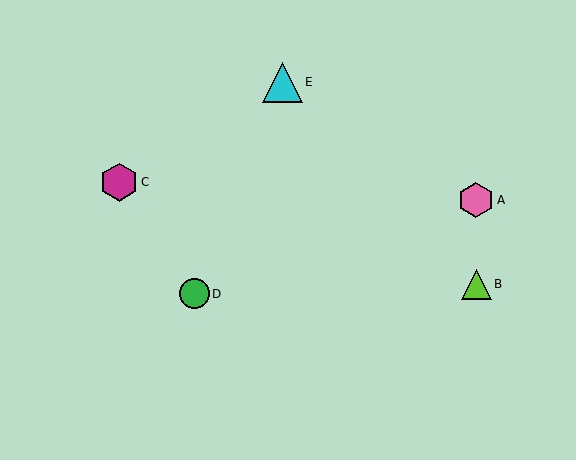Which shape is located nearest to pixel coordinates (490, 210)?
The pink hexagon (labeled A) at (476, 200) is nearest to that location.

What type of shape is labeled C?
Shape C is a magenta hexagon.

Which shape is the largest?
The cyan triangle (labeled E) is the largest.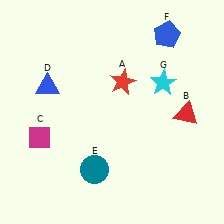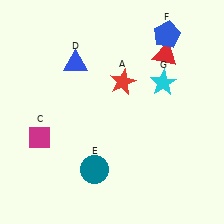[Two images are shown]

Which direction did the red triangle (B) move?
The red triangle (B) moved up.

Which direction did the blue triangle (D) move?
The blue triangle (D) moved right.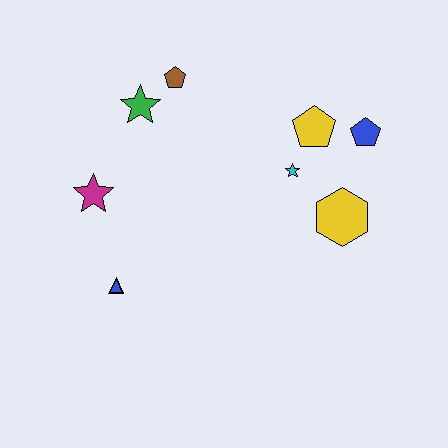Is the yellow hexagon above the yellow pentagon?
No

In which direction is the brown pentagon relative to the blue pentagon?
The brown pentagon is to the left of the blue pentagon.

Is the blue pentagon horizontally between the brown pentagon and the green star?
No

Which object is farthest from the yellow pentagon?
The blue triangle is farthest from the yellow pentagon.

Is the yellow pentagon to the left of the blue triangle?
No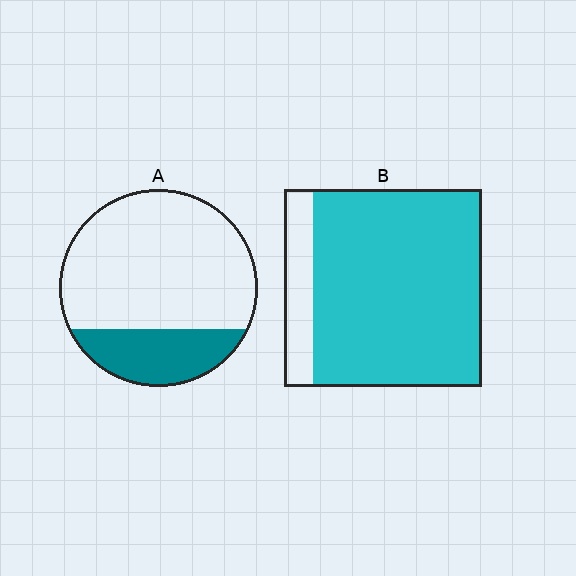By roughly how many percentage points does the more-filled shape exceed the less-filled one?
By roughly 60 percentage points (B over A).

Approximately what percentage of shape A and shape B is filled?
A is approximately 25% and B is approximately 85%.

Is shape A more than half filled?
No.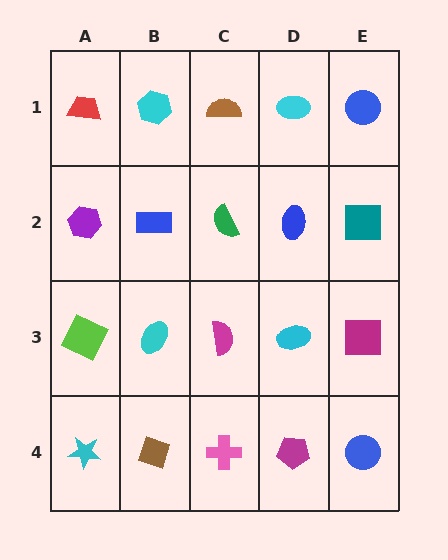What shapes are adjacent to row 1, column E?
A teal square (row 2, column E), a cyan ellipse (row 1, column D).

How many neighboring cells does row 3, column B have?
4.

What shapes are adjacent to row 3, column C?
A green semicircle (row 2, column C), a pink cross (row 4, column C), a cyan ellipse (row 3, column B), a cyan ellipse (row 3, column D).